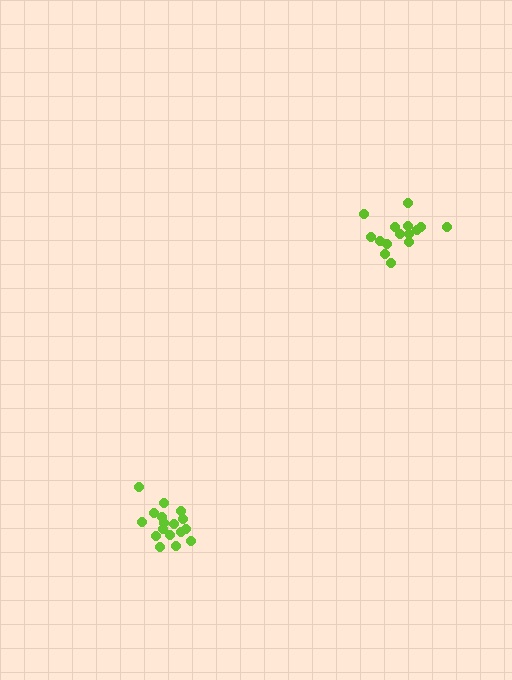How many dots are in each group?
Group 1: 17 dots, Group 2: 15 dots (32 total).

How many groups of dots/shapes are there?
There are 2 groups.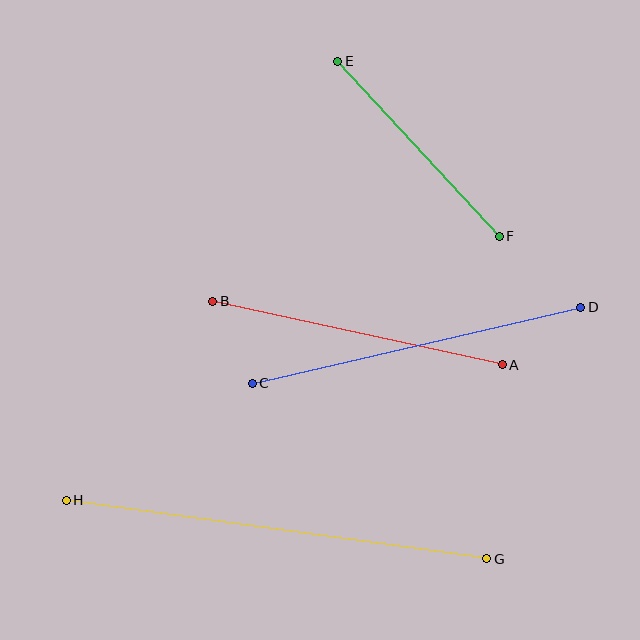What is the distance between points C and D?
The distance is approximately 337 pixels.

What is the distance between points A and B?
The distance is approximately 297 pixels.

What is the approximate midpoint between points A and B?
The midpoint is at approximately (358, 333) pixels.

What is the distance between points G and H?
The distance is approximately 425 pixels.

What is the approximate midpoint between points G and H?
The midpoint is at approximately (276, 529) pixels.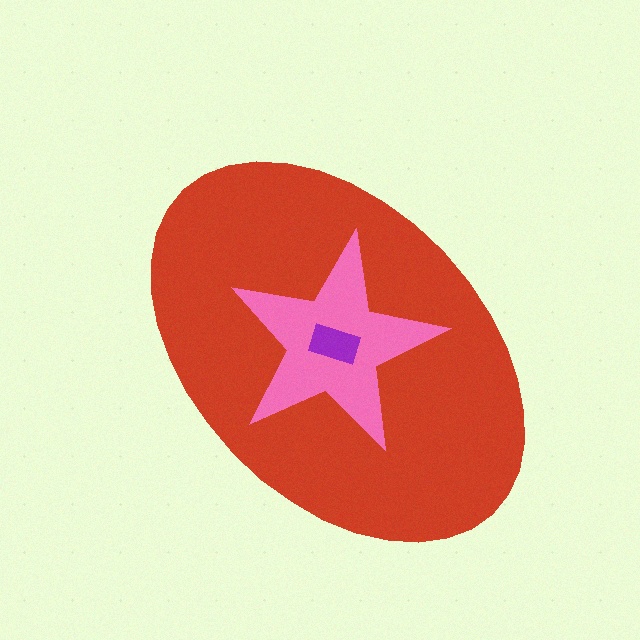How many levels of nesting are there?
3.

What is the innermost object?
The purple rectangle.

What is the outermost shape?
The red ellipse.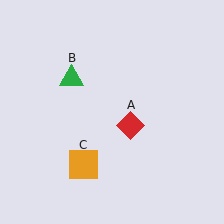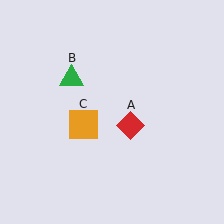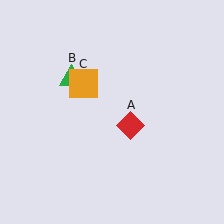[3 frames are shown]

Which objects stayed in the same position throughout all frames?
Red diamond (object A) and green triangle (object B) remained stationary.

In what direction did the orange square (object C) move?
The orange square (object C) moved up.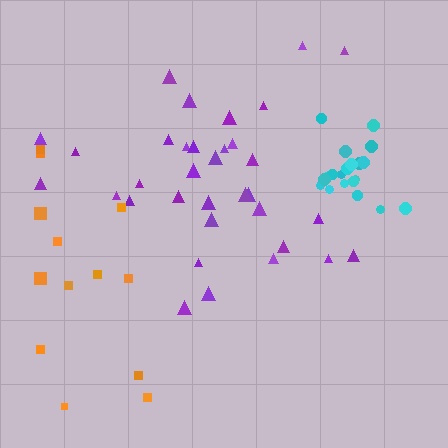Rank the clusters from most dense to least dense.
cyan, purple, orange.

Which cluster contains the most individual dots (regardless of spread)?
Purple (34).